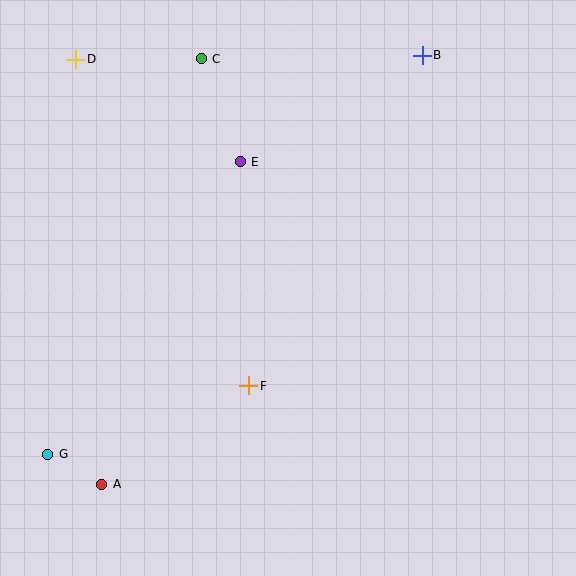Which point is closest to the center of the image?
Point F at (248, 386) is closest to the center.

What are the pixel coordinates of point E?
Point E is at (240, 162).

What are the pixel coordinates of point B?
Point B is at (422, 55).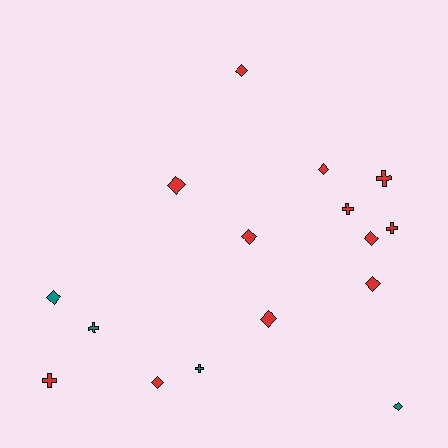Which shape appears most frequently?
Diamond, with 10 objects.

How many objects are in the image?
There are 16 objects.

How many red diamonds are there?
There are 8 red diamonds.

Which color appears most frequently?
Red, with 12 objects.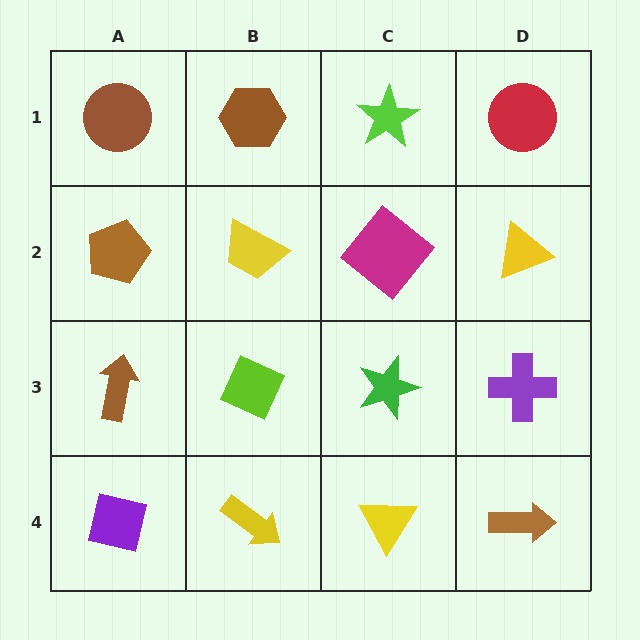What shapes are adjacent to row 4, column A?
A brown arrow (row 3, column A), a yellow arrow (row 4, column B).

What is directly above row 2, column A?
A brown circle.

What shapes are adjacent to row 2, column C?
A lime star (row 1, column C), a green star (row 3, column C), a yellow trapezoid (row 2, column B), a yellow triangle (row 2, column D).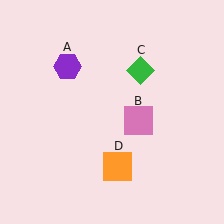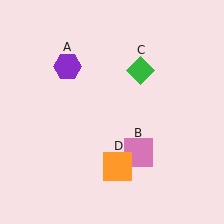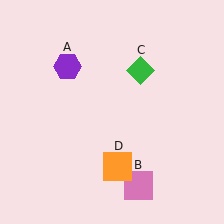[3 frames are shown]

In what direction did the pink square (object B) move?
The pink square (object B) moved down.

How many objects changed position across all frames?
1 object changed position: pink square (object B).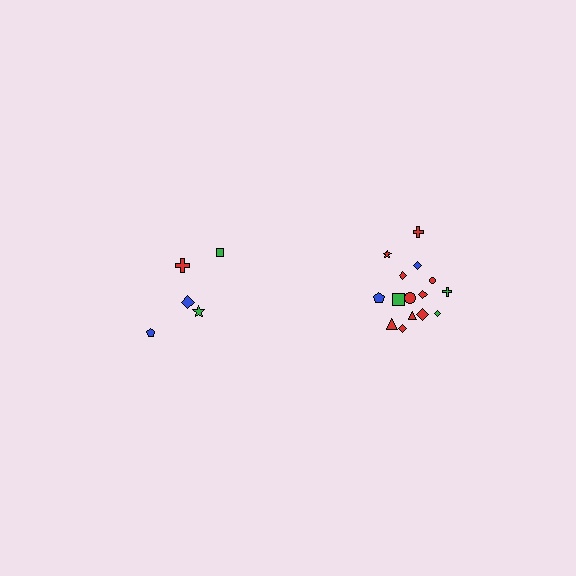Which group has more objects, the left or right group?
The right group.